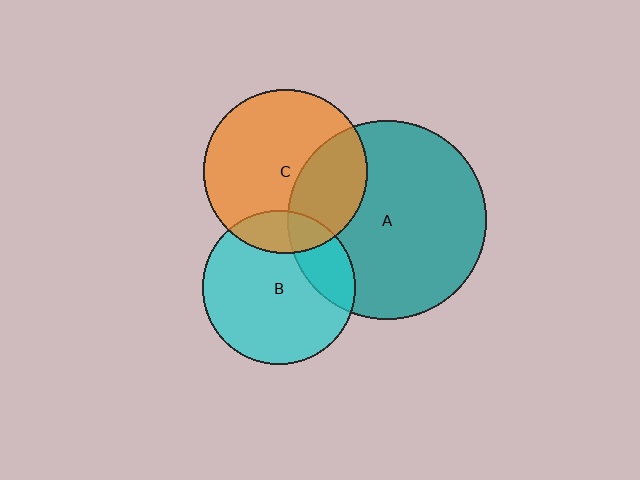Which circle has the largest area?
Circle A (teal).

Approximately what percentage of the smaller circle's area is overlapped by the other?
Approximately 15%.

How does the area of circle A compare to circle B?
Approximately 1.7 times.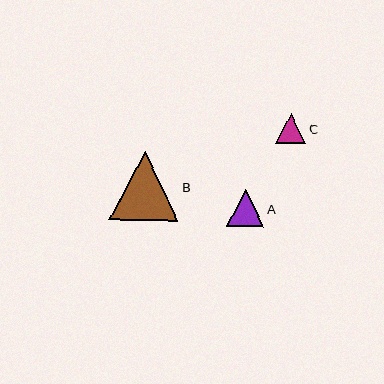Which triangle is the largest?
Triangle B is the largest with a size of approximately 69 pixels.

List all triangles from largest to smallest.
From largest to smallest: B, A, C.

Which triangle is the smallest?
Triangle C is the smallest with a size of approximately 30 pixels.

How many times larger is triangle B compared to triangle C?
Triangle B is approximately 2.3 times the size of triangle C.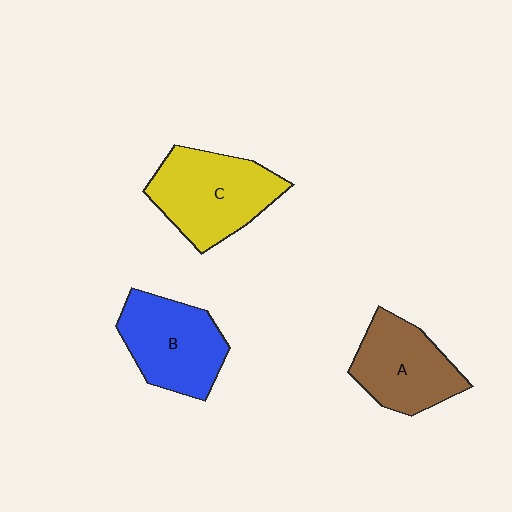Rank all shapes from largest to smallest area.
From largest to smallest: C (yellow), B (blue), A (brown).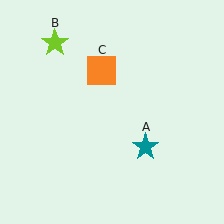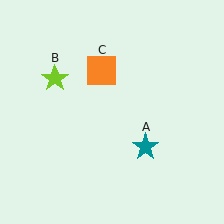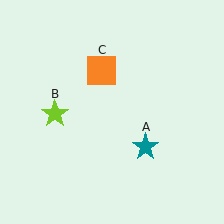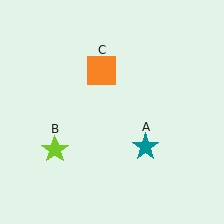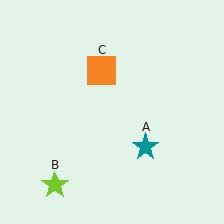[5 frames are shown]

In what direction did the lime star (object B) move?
The lime star (object B) moved down.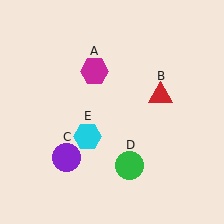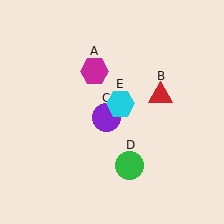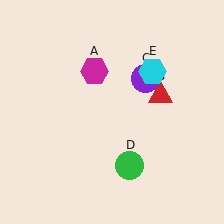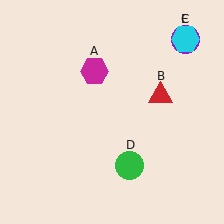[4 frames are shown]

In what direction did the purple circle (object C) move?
The purple circle (object C) moved up and to the right.